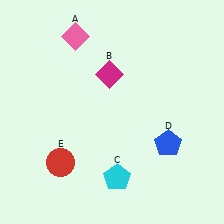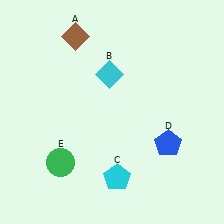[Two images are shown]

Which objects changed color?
A changed from pink to brown. B changed from magenta to cyan. E changed from red to green.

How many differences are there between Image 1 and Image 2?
There are 3 differences between the two images.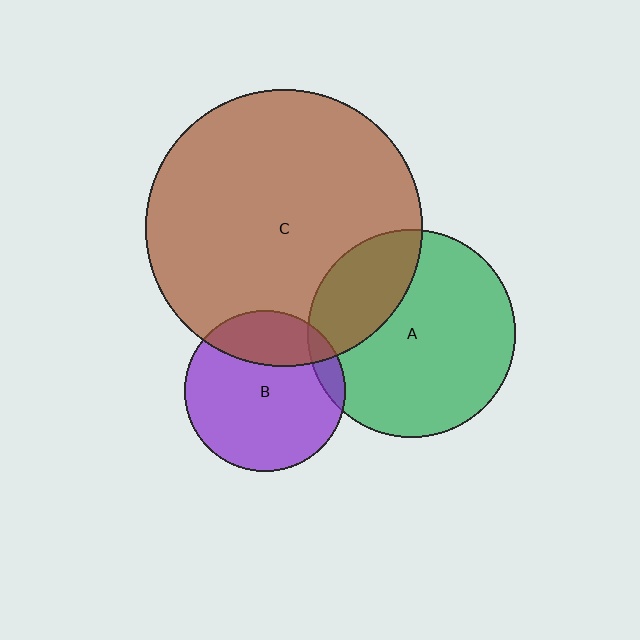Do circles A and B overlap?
Yes.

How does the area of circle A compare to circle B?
Approximately 1.7 times.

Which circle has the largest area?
Circle C (brown).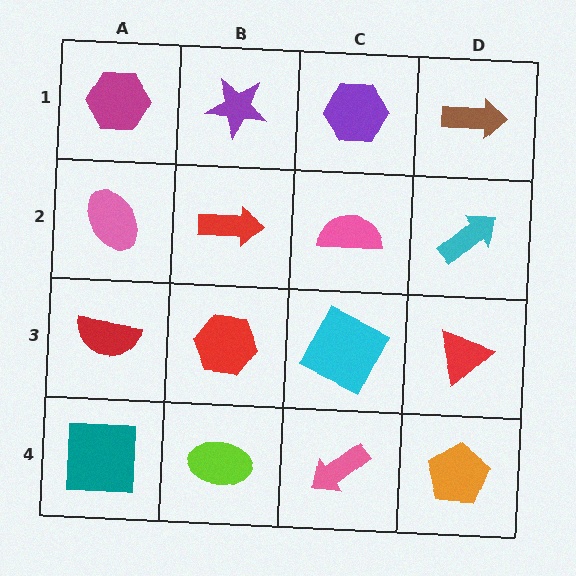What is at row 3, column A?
A red semicircle.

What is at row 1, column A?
A magenta hexagon.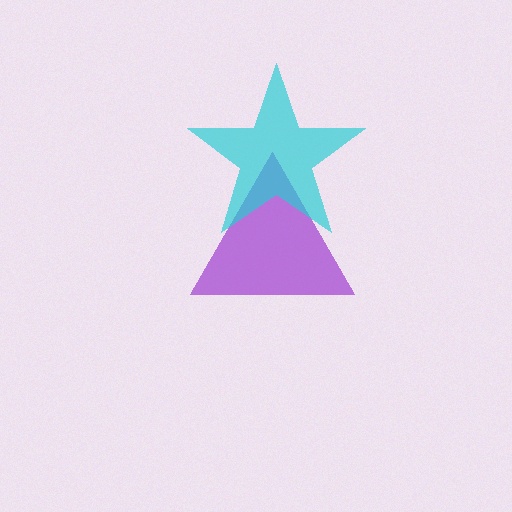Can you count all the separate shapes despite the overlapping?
Yes, there are 2 separate shapes.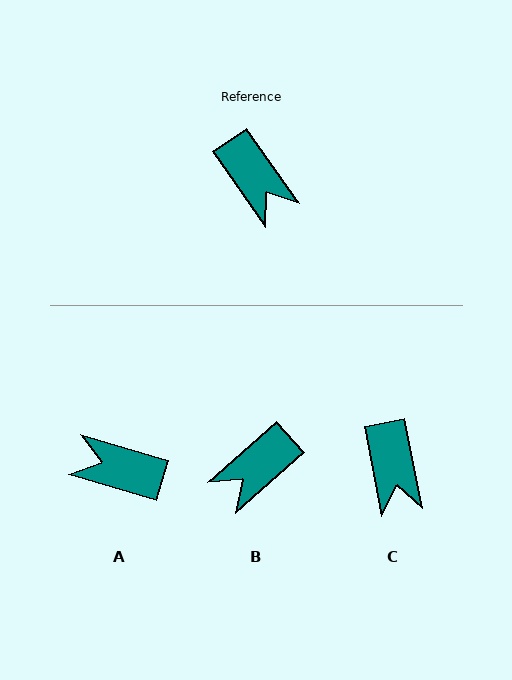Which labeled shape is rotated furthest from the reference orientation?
A, about 141 degrees away.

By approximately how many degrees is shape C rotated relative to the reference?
Approximately 24 degrees clockwise.